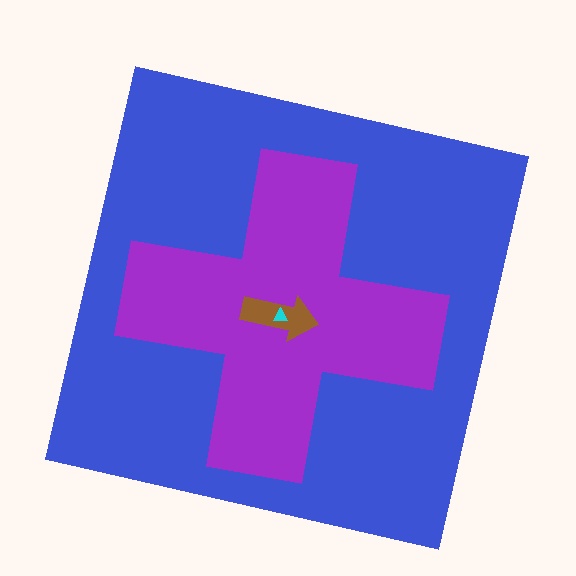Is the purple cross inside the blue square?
Yes.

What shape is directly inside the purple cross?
The brown arrow.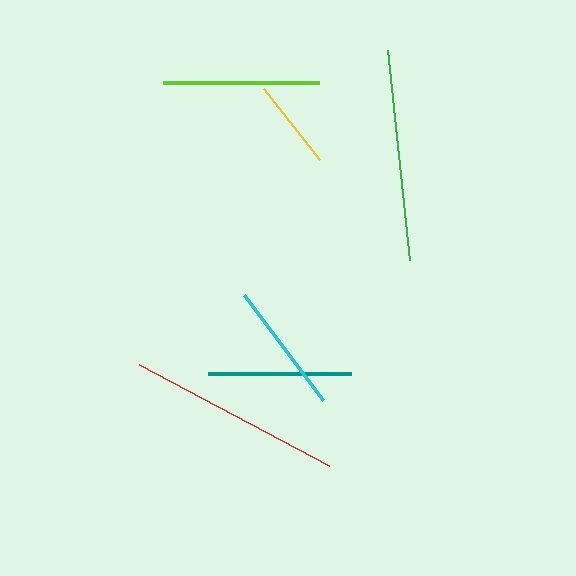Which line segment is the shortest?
The yellow line is the shortest at approximately 90 pixels.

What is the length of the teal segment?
The teal segment is approximately 142 pixels long.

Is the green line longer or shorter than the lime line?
The green line is longer than the lime line.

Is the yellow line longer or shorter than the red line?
The red line is longer than the yellow line.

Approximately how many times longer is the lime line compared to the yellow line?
The lime line is approximately 1.7 times the length of the yellow line.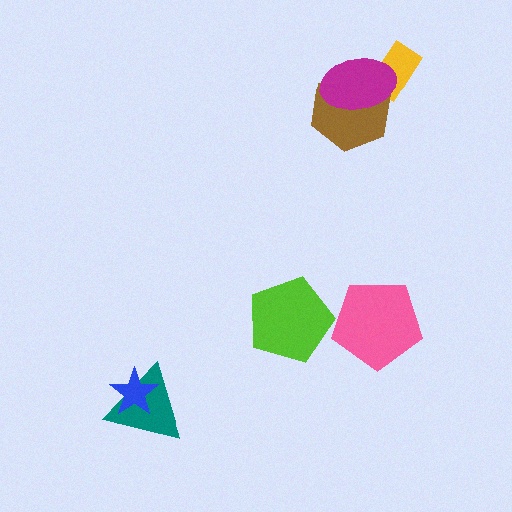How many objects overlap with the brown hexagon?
2 objects overlap with the brown hexagon.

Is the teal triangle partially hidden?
Yes, it is partially covered by another shape.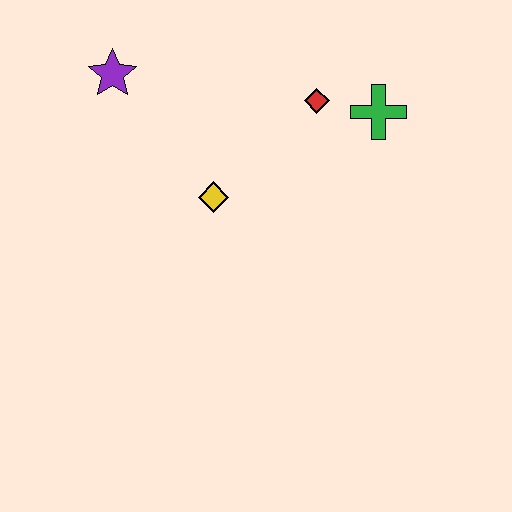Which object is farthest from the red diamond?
The purple star is farthest from the red diamond.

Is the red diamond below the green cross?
No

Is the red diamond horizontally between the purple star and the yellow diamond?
No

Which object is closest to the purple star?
The yellow diamond is closest to the purple star.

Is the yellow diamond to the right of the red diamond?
No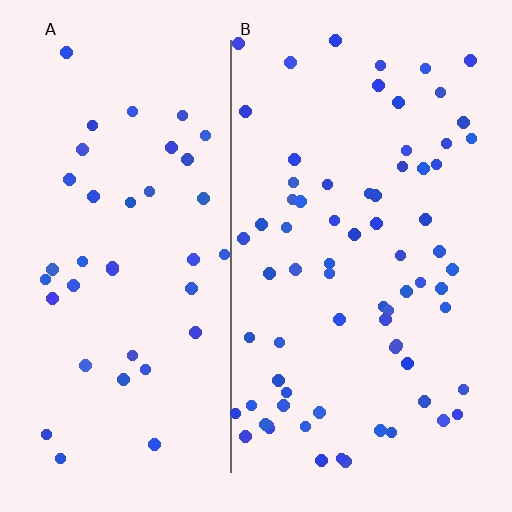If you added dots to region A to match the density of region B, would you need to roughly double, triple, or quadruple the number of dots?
Approximately double.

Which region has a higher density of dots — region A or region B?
B (the right).